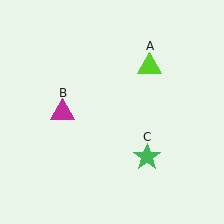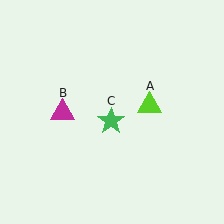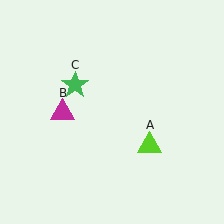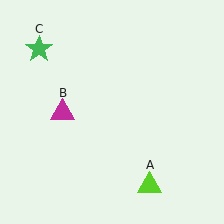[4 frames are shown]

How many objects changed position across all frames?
2 objects changed position: lime triangle (object A), green star (object C).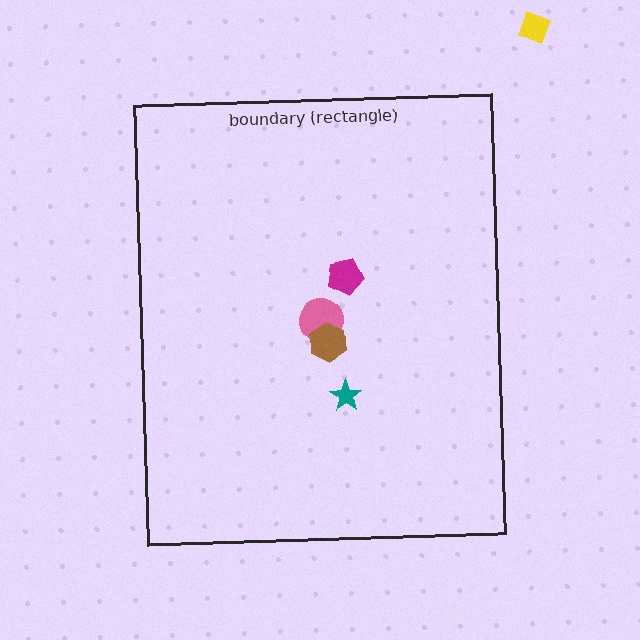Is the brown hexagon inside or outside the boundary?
Inside.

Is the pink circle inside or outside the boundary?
Inside.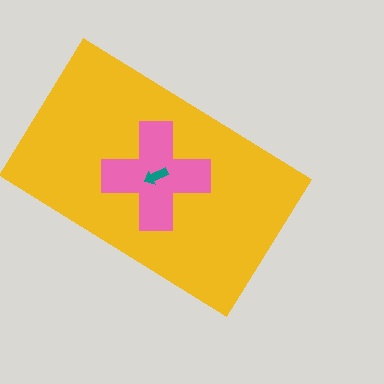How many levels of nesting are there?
3.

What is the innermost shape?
The teal arrow.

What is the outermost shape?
The yellow rectangle.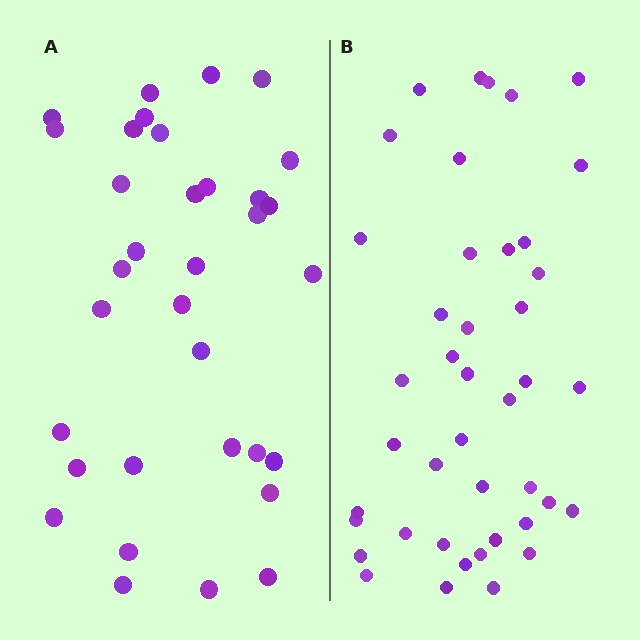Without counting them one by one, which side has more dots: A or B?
Region B (the right region) has more dots.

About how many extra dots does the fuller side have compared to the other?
Region B has roughly 8 or so more dots than region A.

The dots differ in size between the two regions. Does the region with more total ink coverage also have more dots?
No. Region A has more total ink coverage because its dots are larger, but region B actually contains more individual dots. Total area can be misleading — the number of items is what matters here.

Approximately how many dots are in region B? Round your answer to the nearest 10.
About 40 dots. (The exact count is 42, which rounds to 40.)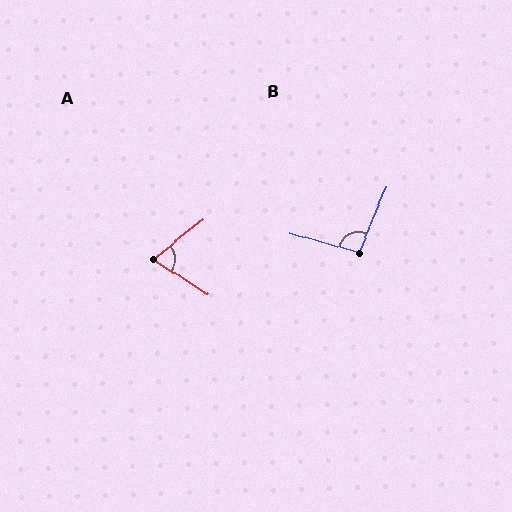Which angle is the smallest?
A, at approximately 72 degrees.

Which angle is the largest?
B, at approximately 97 degrees.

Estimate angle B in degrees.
Approximately 97 degrees.